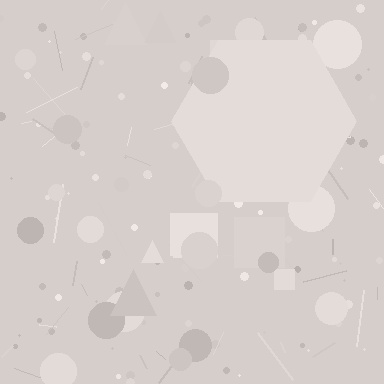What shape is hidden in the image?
A hexagon is hidden in the image.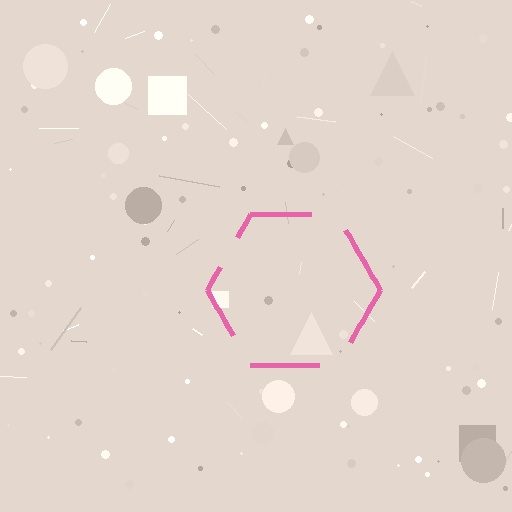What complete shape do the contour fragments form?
The contour fragments form a hexagon.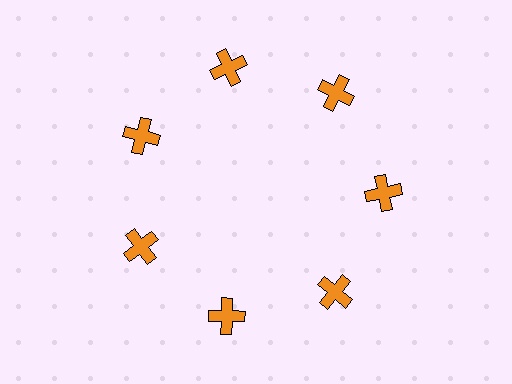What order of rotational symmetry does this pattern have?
This pattern has 7-fold rotational symmetry.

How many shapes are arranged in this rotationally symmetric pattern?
There are 7 shapes, arranged in 7 groups of 1.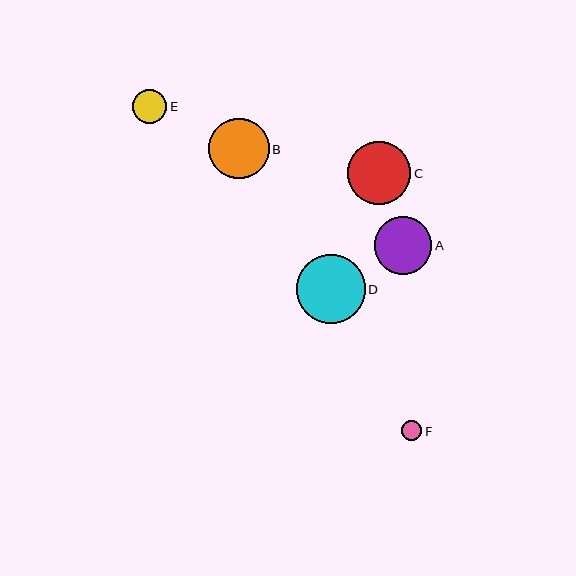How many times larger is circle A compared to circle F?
Circle A is approximately 2.8 times the size of circle F.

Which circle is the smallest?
Circle F is the smallest with a size of approximately 21 pixels.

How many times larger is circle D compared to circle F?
Circle D is approximately 3.3 times the size of circle F.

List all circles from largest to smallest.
From largest to smallest: D, C, B, A, E, F.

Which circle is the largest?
Circle D is the largest with a size of approximately 69 pixels.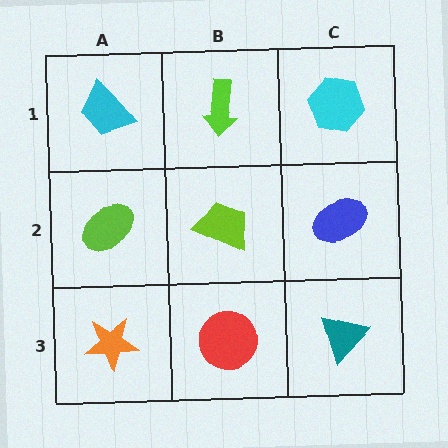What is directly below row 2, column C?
A teal triangle.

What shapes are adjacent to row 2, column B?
A lime arrow (row 1, column B), a red circle (row 3, column B), a lime ellipse (row 2, column A), a blue ellipse (row 2, column C).